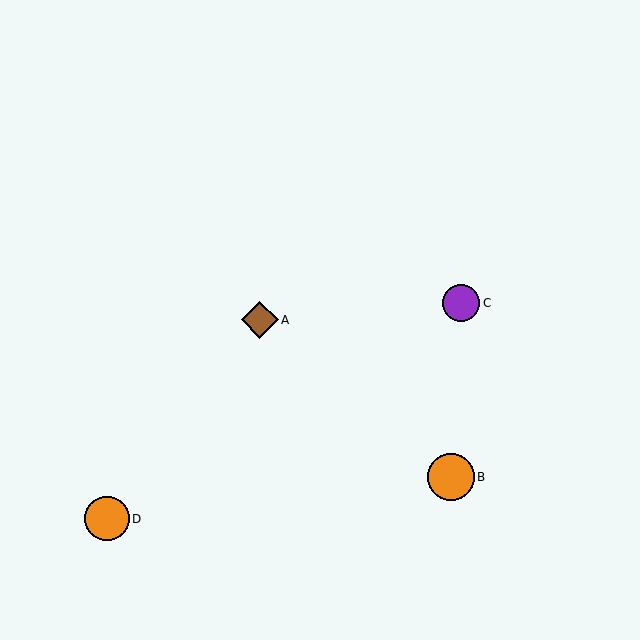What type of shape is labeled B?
Shape B is an orange circle.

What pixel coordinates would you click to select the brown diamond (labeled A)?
Click at (260, 320) to select the brown diamond A.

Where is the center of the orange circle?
The center of the orange circle is at (451, 477).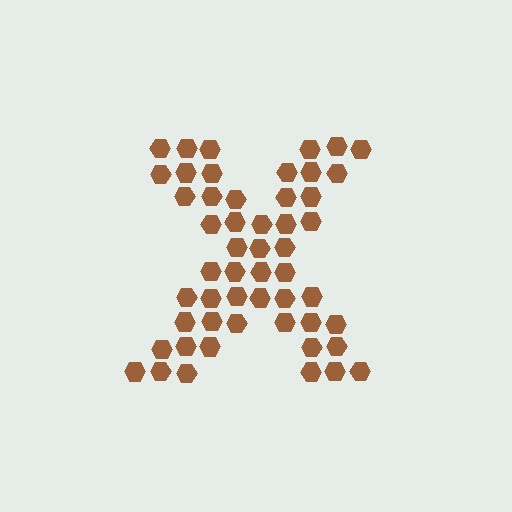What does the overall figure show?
The overall figure shows the letter X.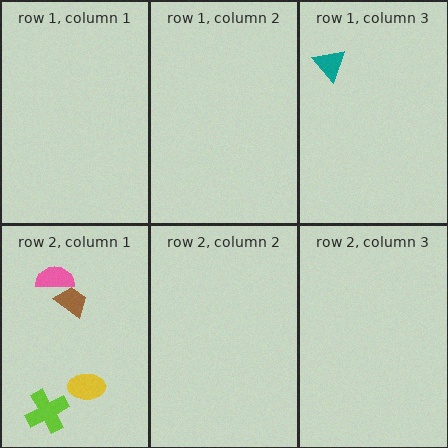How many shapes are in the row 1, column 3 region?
1.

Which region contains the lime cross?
The row 2, column 1 region.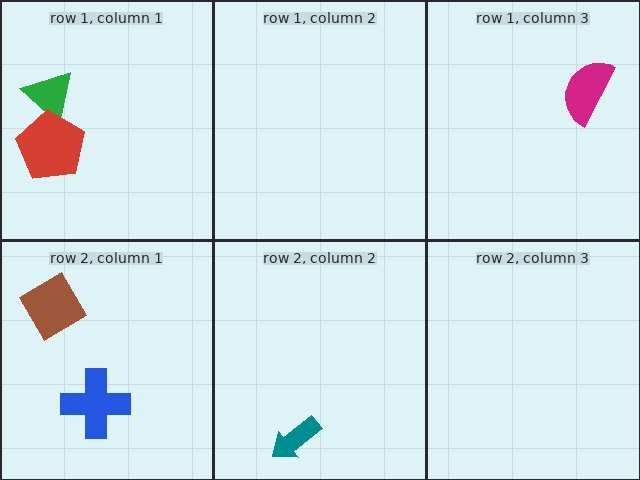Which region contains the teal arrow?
The row 2, column 2 region.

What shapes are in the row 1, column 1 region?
The green triangle, the red pentagon.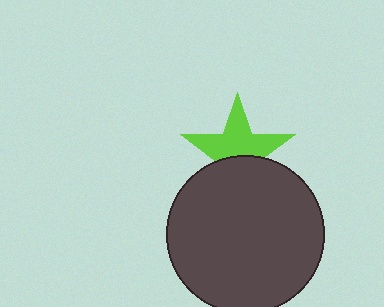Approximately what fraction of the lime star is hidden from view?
Roughly 40% of the lime star is hidden behind the dark gray circle.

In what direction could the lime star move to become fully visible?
The lime star could move up. That would shift it out from behind the dark gray circle entirely.